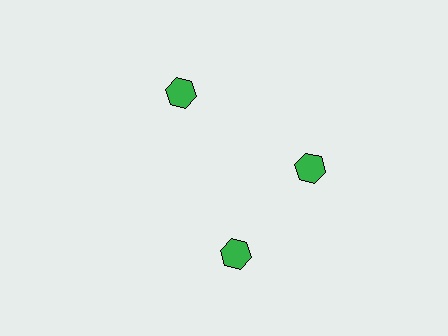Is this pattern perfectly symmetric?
No. The 3 green hexagons are arranged in a ring, but one element near the 7 o'clock position is rotated out of alignment along the ring, breaking the 3-fold rotational symmetry.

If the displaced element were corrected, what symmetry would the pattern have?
It would have 3-fold rotational symmetry — the pattern would map onto itself every 120 degrees.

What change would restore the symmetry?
The symmetry would be restored by rotating it back into even spacing with its neighbors so that all 3 hexagons sit at equal angles and equal distance from the center.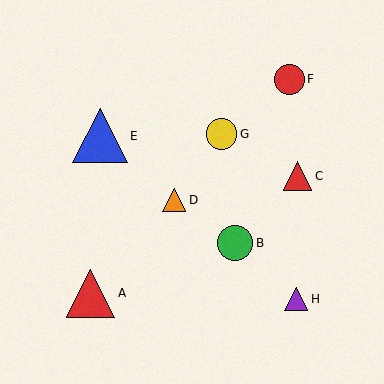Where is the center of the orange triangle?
The center of the orange triangle is at (174, 200).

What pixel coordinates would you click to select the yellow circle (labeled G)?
Click at (222, 134) to select the yellow circle G.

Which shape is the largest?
The blue triangle (labeled E) is the largest.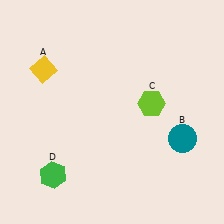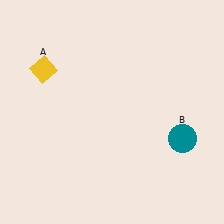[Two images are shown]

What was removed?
The lime hexagon (C), the green hexagon (D) were removed in Image 2.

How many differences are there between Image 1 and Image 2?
There are 2 differences between the two images.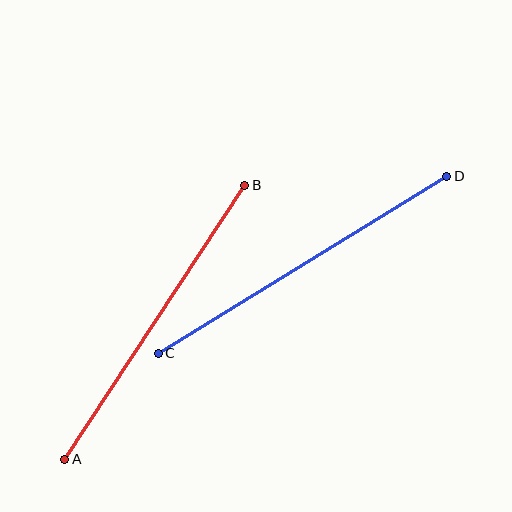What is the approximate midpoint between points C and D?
The midpoint is at approximately (303, 265) pixels.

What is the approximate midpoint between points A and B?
The midpoint is at approximately (155, 322) pixels.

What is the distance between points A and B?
The distance is approximately 328 pixels.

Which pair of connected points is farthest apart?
Points C and D are farthest apart.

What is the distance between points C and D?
The distance is approximately 338 pixels.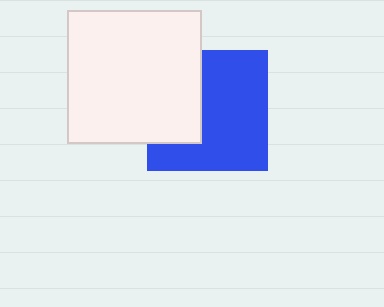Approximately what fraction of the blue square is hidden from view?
Roughly 35% of the blue square is hidden behind the white square.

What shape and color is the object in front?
The object in front is a white square.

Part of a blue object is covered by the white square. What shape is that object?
It is a square.